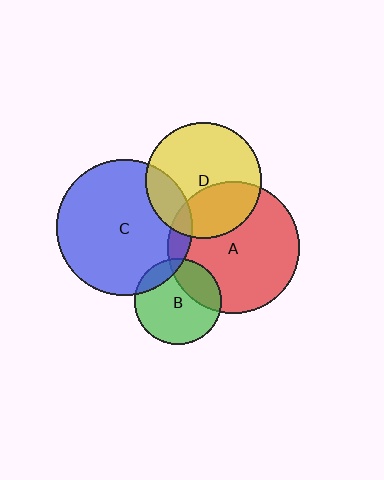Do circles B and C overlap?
Yes.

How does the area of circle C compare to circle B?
Approximately 2.5 times.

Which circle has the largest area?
Circle C (blue).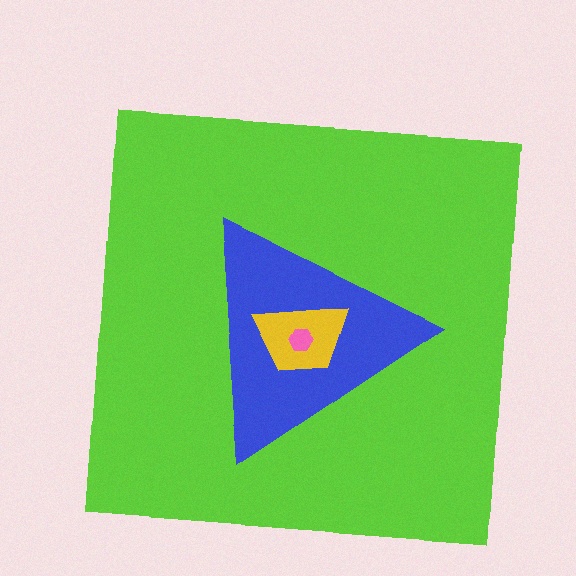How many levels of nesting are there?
4.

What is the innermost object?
The pink hexagon.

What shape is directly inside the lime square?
The blue triangle.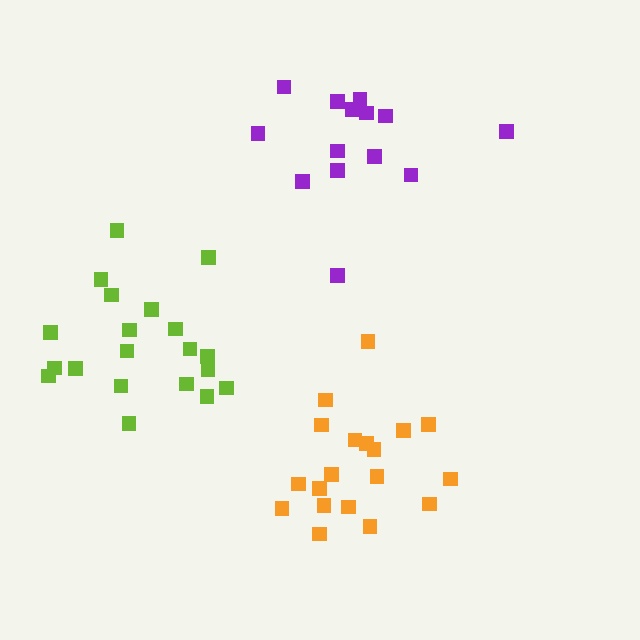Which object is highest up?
The purple cluster is topmost.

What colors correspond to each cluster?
The clusters are colored: lime, orange, purple.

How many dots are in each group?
Group 1: 20 dots, Group 2: 19 dots, Group 3: 14 dots (53 total).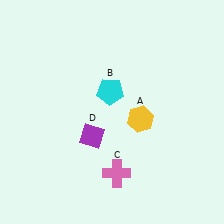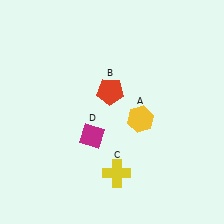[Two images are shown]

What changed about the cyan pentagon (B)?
In Image 1, B is cyan. In Image 2, it changed to red.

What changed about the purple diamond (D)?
In Image 1, D is purple. In Image 2, it changed to magenta.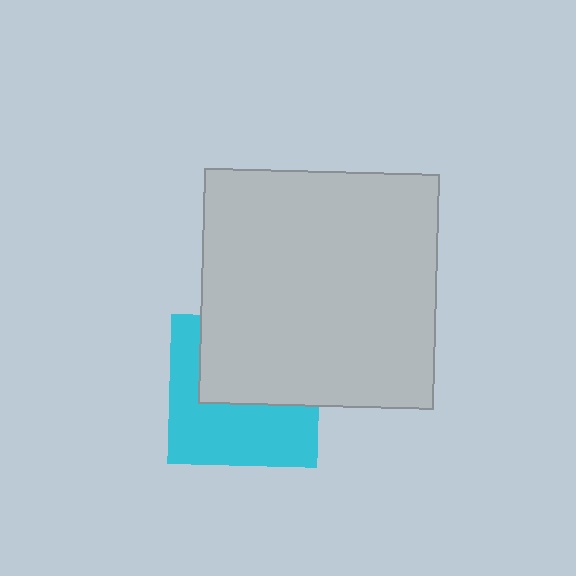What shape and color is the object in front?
The object in front is a light gray square.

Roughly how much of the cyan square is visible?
About half of it is visible (roughly 53%).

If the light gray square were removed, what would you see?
You would see the complete cyan square.